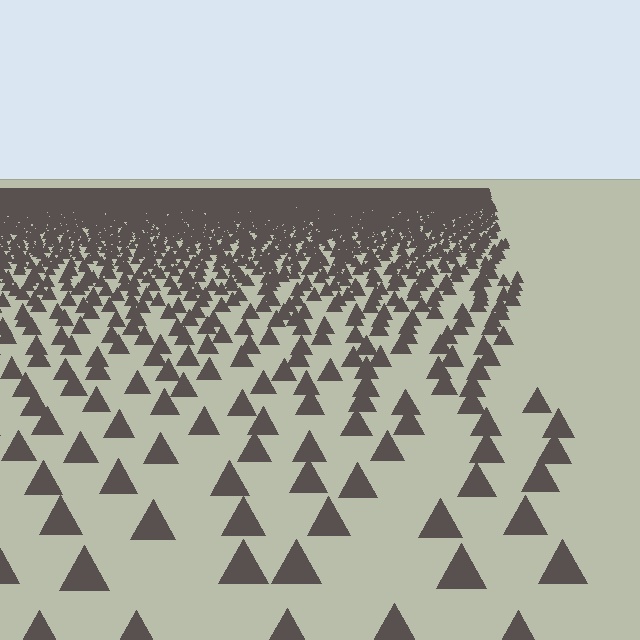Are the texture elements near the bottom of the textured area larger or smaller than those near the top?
Larger. Near the bottom, elements are closer to the viewer and appear at a bigger on-screen size.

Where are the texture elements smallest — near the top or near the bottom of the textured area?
Near the top.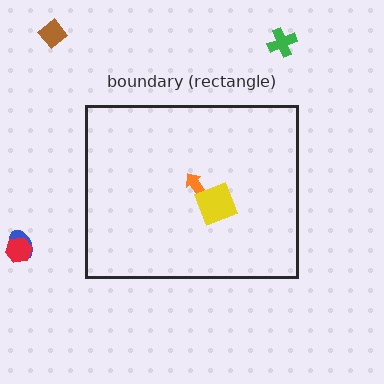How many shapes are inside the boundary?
2 inside, 4 outside.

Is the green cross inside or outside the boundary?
Outside.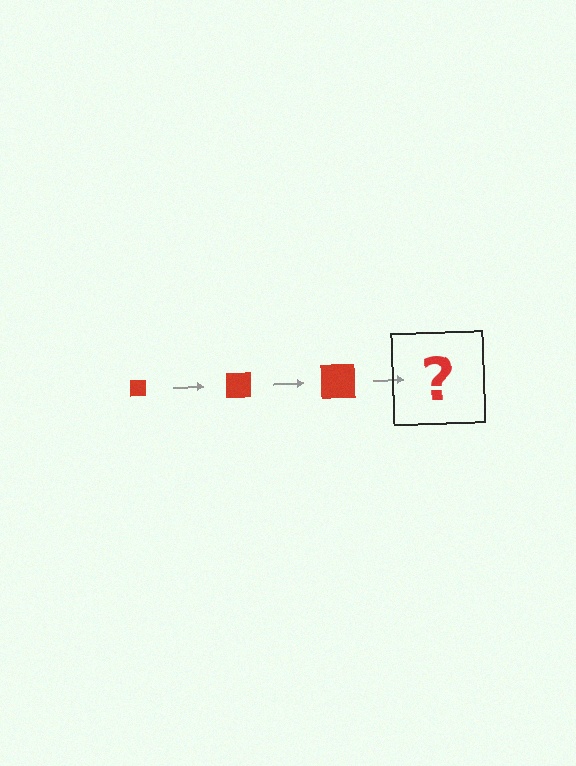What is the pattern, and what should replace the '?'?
The pattern is that the square gets progressively larger each step. The '?' should be a red square, larger than the previous one.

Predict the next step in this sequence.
The next step is a red square, larger than the previous one.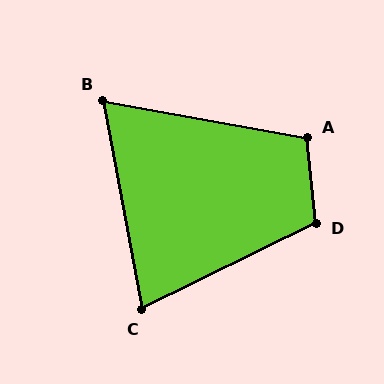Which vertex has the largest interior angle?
D, at approximately 111 degrees.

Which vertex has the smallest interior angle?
B, at approximately 69 degrees.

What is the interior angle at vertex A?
Approximately 106 degrees (obtuse).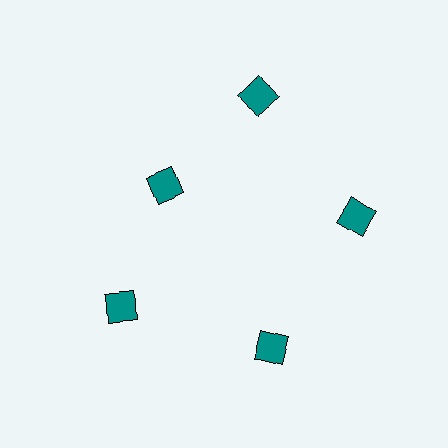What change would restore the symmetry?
The symmetry would be restored by moving it outward, back onto the ring so that all 5 diamonds sit at equal angles and equal distance from the center.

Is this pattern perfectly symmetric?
No. The 5 teal diamonds are arranged in a ring, but one element near the 10 o'clock position is pulled inward toward the center, breaking the 5-fold rotational symmetry.